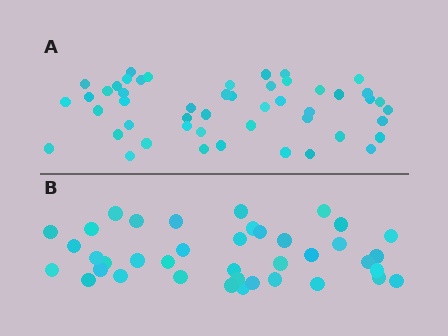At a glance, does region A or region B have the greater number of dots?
Region A (the top region) has more dots.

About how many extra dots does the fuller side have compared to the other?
Region A has roughly 10 or so more dots than region B.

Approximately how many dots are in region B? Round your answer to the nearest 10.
About 40 dots. (The exact count is 39, which rounds to 40.)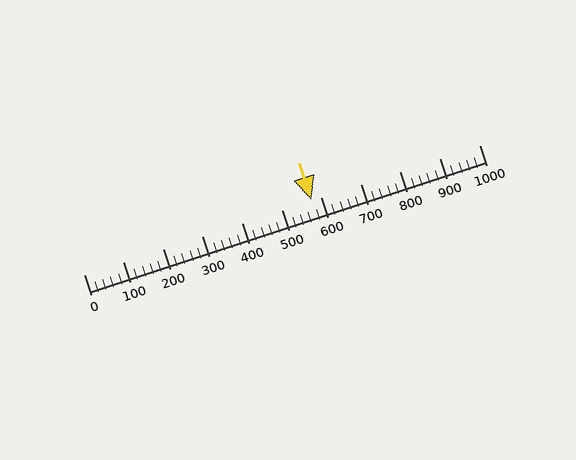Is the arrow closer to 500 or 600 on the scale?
The arrow is closer to 600.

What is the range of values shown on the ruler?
The ruler shows values from 0 to 1000.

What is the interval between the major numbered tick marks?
The major tick marks are spaced 100 units apart.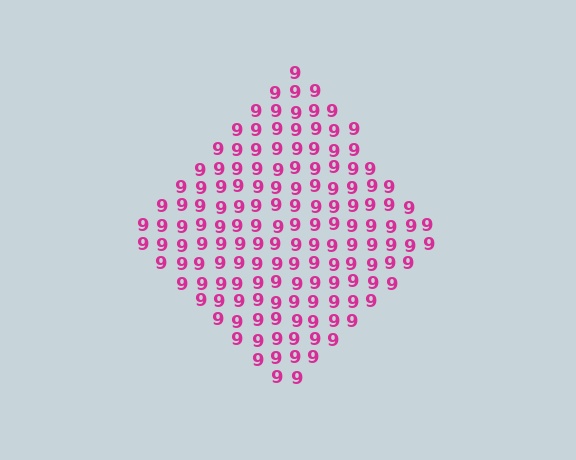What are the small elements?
The small elements are digit 9's.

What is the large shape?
The large shape is a diamond.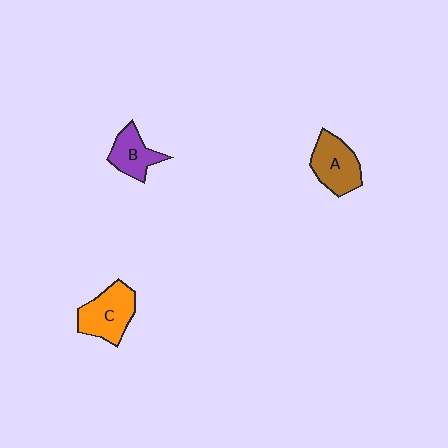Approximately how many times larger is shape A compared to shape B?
Approximately 1.3 times.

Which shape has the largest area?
Shape C (orange).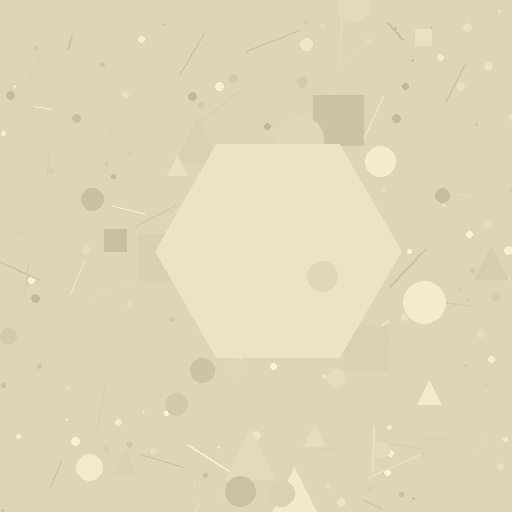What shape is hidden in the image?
A hexagon is hidden in the image.